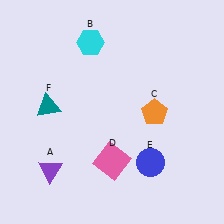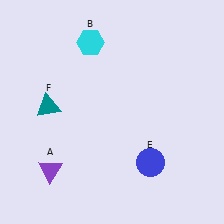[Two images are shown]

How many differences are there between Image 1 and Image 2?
There are 2 differences between the two images.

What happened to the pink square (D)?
The pink square (D) was removed in Image 2. It was in the bottom-right area of Image 1.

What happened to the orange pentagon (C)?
The orange pentagon (C) was removed in Image 2. It was in the bottom-right area of Image 1.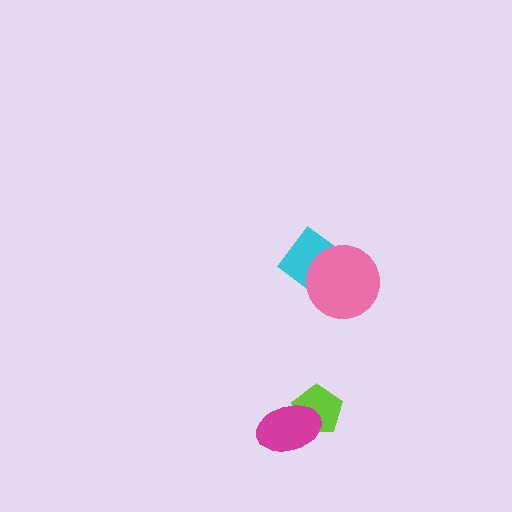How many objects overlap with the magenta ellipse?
1 object overlaps with the magenta ellipse.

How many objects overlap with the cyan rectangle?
1 object overlaps with the cyan rectangle.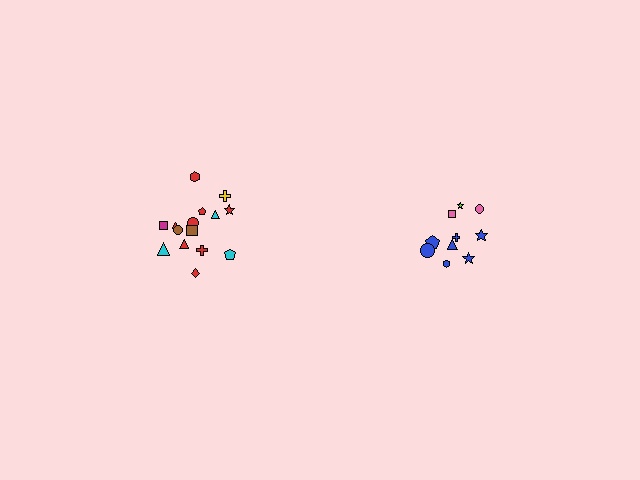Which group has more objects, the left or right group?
The left group.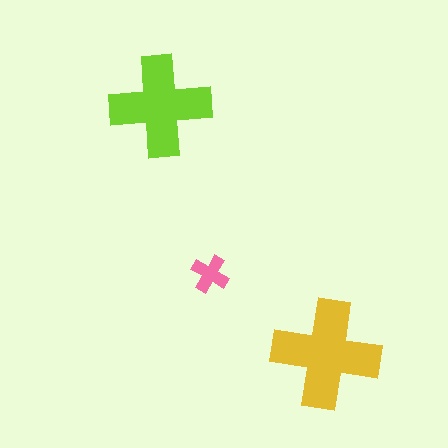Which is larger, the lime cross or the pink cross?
The lime one.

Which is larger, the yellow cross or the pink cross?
The yellow one.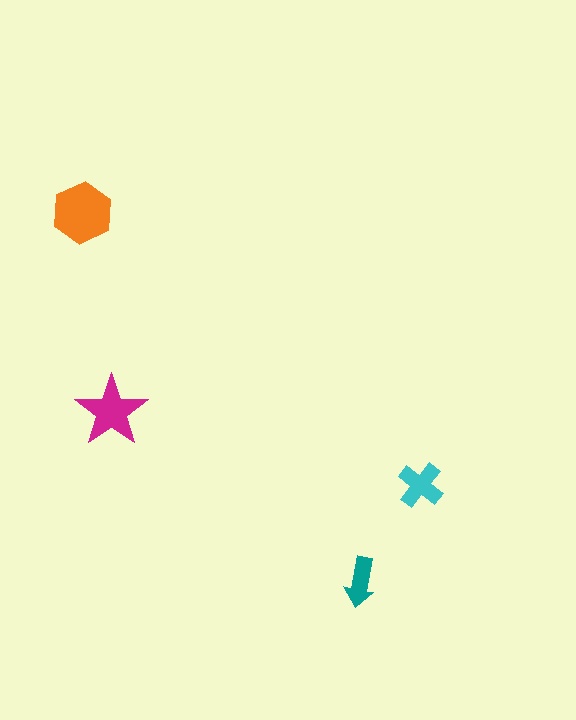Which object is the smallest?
The teal arrow.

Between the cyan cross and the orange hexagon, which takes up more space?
The orange hexagon.